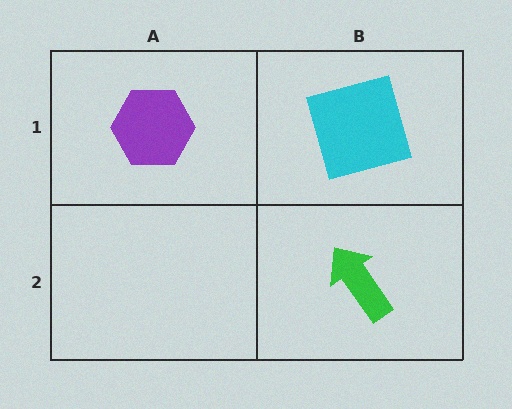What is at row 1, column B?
A cyan square.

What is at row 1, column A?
A purple hexagon.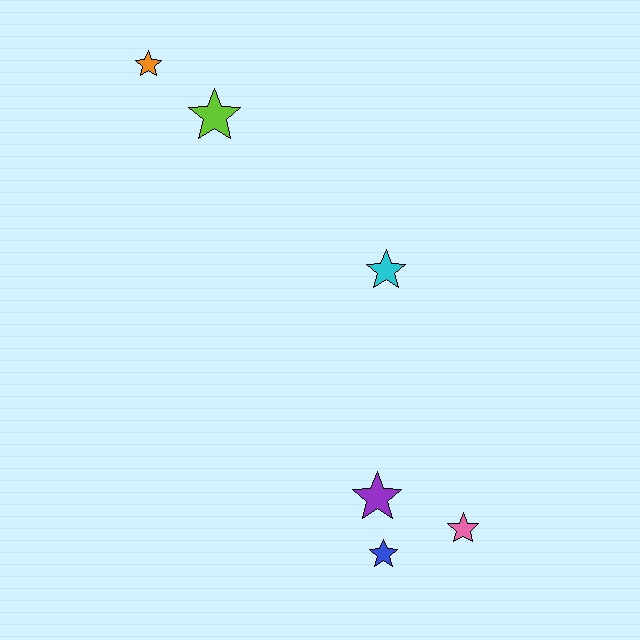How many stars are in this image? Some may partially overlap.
There are 6 stars.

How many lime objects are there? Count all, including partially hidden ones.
There is 1 lime object.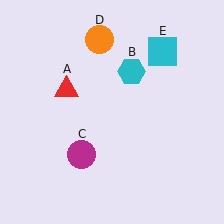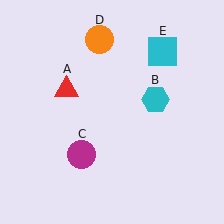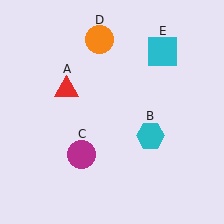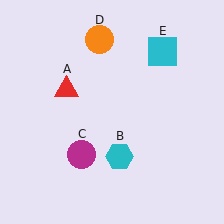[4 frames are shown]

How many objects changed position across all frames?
1 object changed position: cyan hexagon (object B).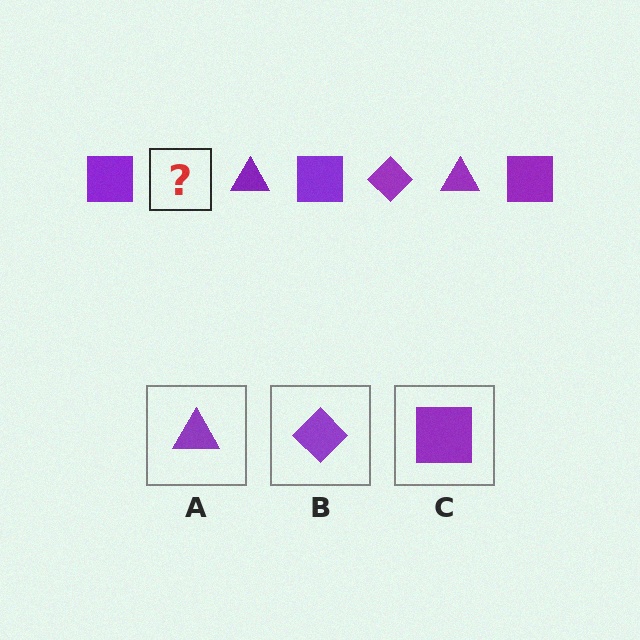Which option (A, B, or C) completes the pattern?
B.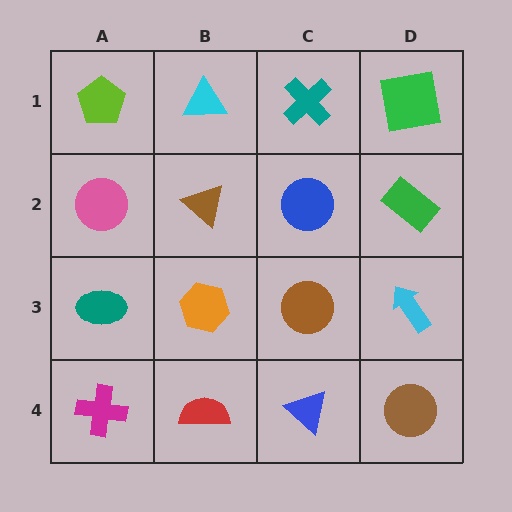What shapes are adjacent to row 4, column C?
A brown circle (row 3, column C), a red semicircle (row 4, column B), a brown circle (row 4, column D).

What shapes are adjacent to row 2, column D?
A green square (row 1, column D), a cyan arrow (row 3, column D), a blue circle (row 2, column C).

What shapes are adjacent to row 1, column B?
A brown triangle (row 2, column B), a lime pentagon (row 1, column A), a teal cross (row 1, column C).